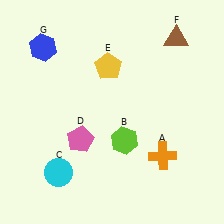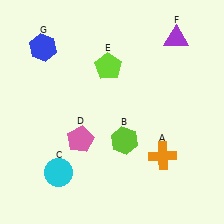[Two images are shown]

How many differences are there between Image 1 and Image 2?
There are 2 differences between the two images.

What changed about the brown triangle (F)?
In Image 1, F is brown. In Image 2, it changed to purple.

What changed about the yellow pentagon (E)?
In Image 1, E is yellow. In Image 2, it changed to lime.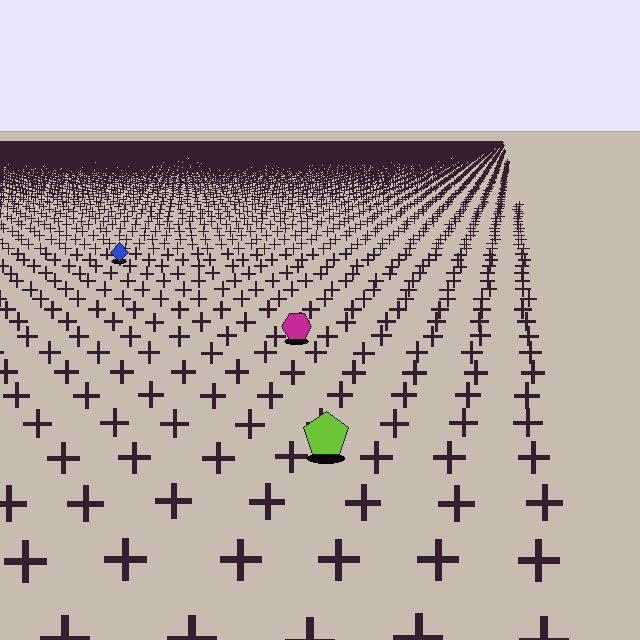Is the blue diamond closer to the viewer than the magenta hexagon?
No. The magenta hexagon is closer — you can tell from the texture gradient: the ground texture is coarser near it.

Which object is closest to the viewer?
The lime pentagon is closest. The texture marks near it are larger and more spread out.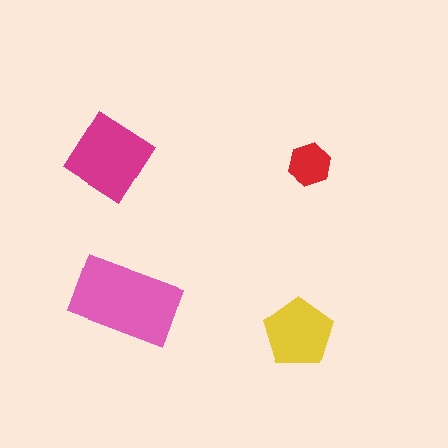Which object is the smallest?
The red hexagon.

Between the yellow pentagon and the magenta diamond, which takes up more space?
The magenta diamond.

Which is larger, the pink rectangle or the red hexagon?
The pink rectangle.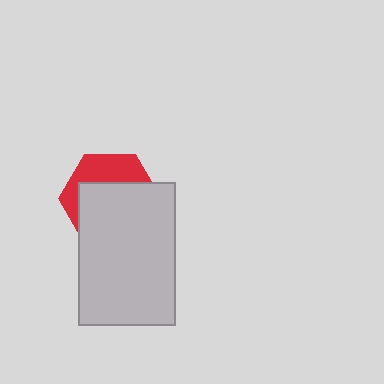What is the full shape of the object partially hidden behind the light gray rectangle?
The partially hidden object is a red hexagon.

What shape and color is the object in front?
The object in front is a light gray rectangle.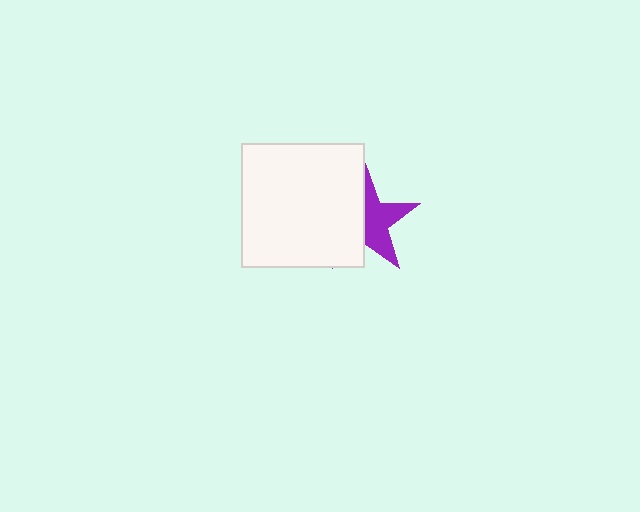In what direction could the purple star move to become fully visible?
The purple star could move right. That would shift it out from behind the white square entirely.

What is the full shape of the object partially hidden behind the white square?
The partially hidden object is a purple star.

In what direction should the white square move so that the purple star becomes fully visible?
The white square should move left. That is the shortest direction to clear the overlap and leave the purple star fully visible.